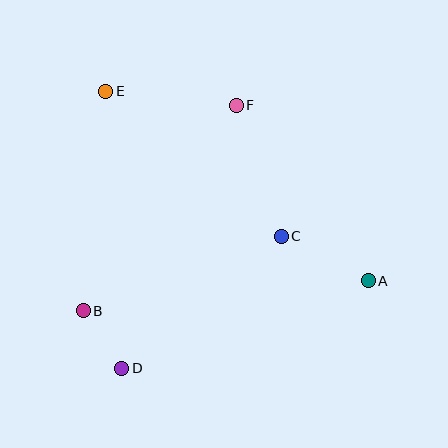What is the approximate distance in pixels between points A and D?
The distance between A and D is approximately 262 pixels.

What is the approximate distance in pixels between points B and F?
The distance between B and F is approximately 256 pixels.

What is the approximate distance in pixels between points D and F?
The distance between D and F is approximately 287 pixels.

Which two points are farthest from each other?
Points A and E are farthest from each other.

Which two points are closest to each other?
Points B and D are closest to each other.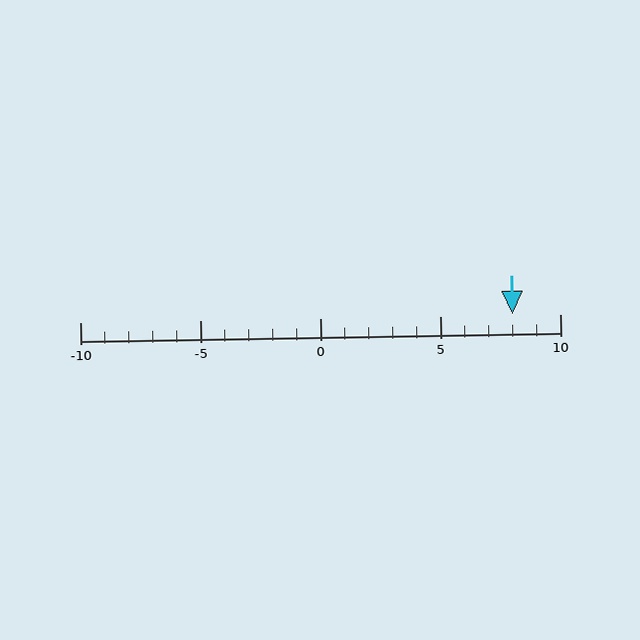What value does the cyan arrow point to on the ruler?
The cyan arrow points to approximately 8.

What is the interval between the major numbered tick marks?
The major tick marks are spaced 5 units apart.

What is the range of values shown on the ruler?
The ruler shows values from -10 to 10.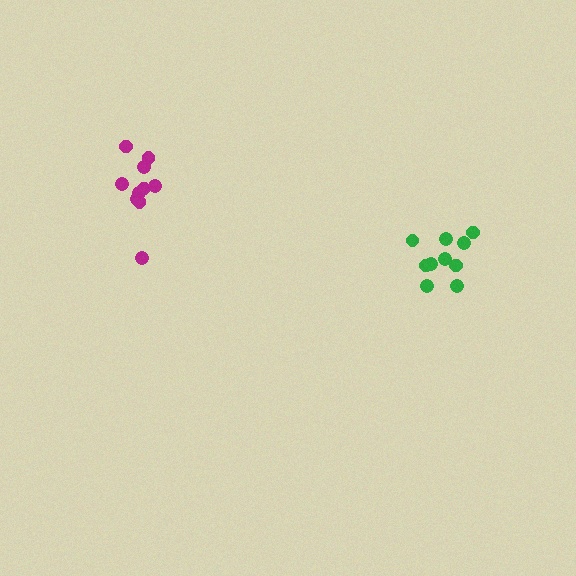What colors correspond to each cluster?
The clusters are colored: green, magenta.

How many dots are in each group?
Group 1: 10 dots, Group 2: 10 dots (20 total).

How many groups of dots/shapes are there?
There are 2 groups.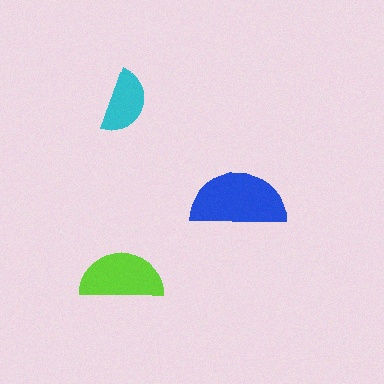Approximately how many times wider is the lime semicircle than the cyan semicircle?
About 1.5 times wider.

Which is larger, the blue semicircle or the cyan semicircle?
The blue one.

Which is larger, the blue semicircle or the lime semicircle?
The blue one.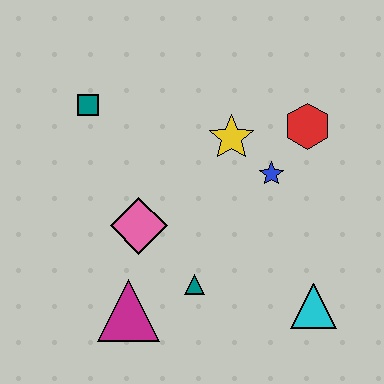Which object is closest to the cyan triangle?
The teal triangle is closest to the cyan triangle.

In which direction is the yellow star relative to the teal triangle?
The yellow star is above the teal triangle.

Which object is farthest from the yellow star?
The magenta triangle is farthest from the yellow star.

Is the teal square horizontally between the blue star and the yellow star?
No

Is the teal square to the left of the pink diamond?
Yes